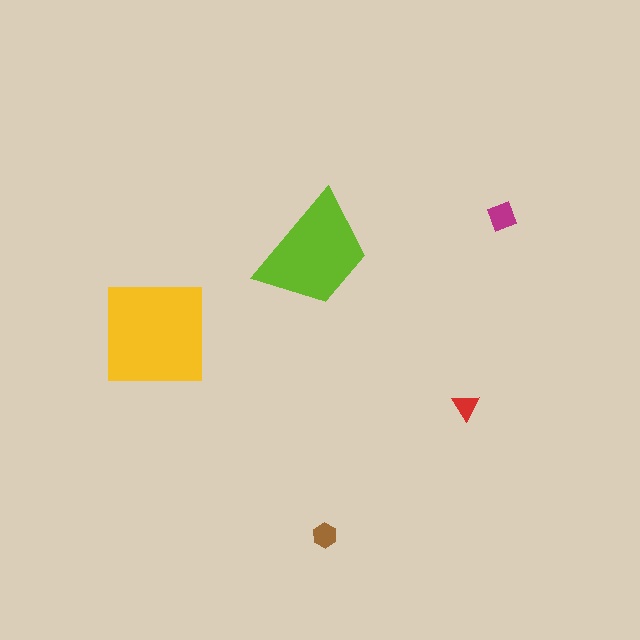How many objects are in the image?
There are 5 objects in the image.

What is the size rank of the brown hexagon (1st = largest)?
4th.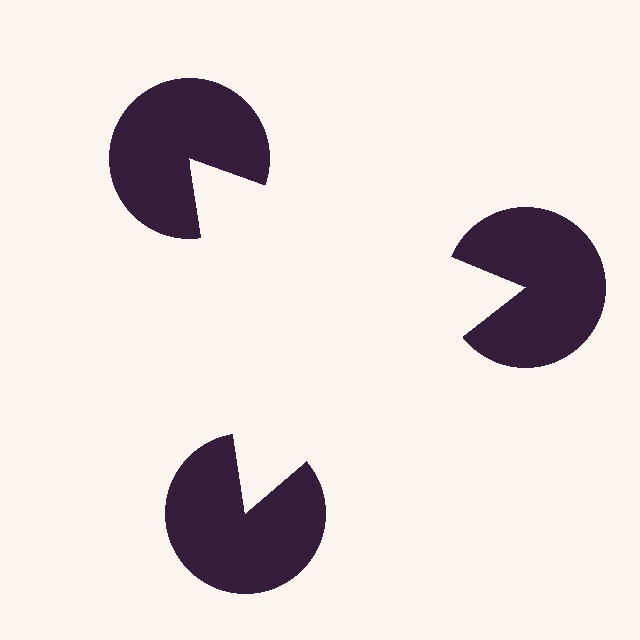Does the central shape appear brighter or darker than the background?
It typically appears slightly brighter than the background, even though no actual brightness change is drawn.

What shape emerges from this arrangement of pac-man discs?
An illusory triangle — its edges are inferred from the aligned wedge cuts in the pac-man discs, not physically drawn.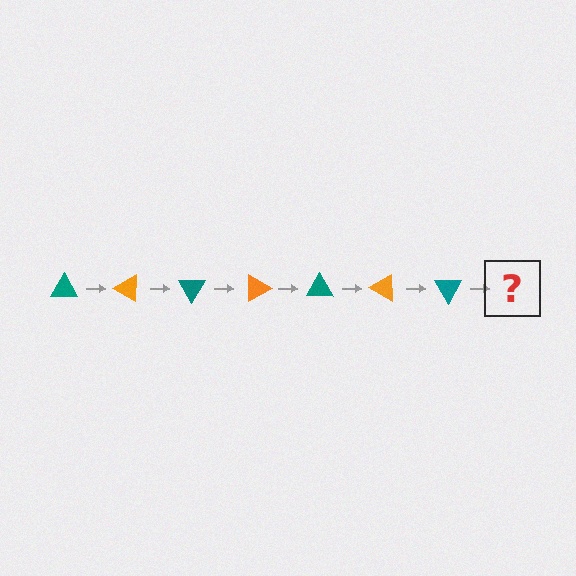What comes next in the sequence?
The next element should be an orange triangle, rotated 210 degrees from the start.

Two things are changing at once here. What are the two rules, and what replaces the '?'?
The two rules are that it rotates 30 degrees each step and the color cycles through teal and orange. The '?' should be an orange triangle, rotated 210 degrees from the start.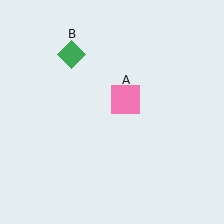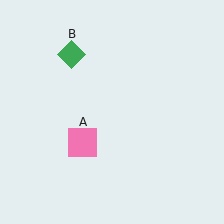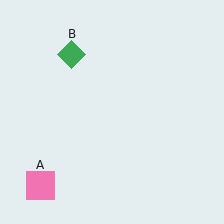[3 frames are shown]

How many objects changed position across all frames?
1 object changed position: pink square (object A).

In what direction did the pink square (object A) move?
The pink square (object A) moved down and to the left.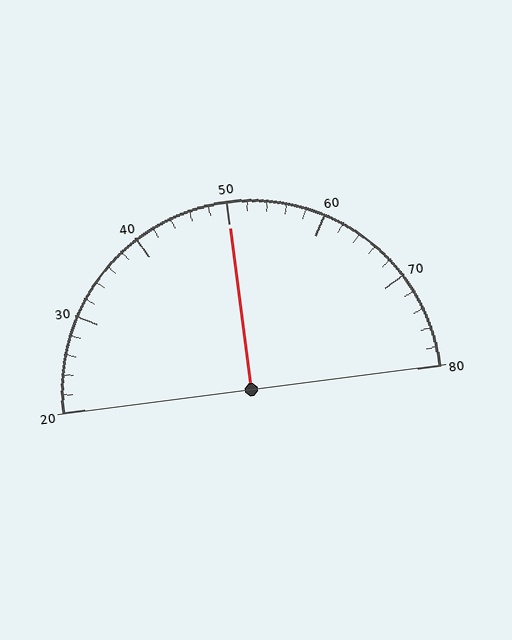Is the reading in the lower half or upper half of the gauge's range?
The reading is in the upper half of the range (20 to 80).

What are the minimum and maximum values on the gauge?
The gauge ranges from 20 to 80.